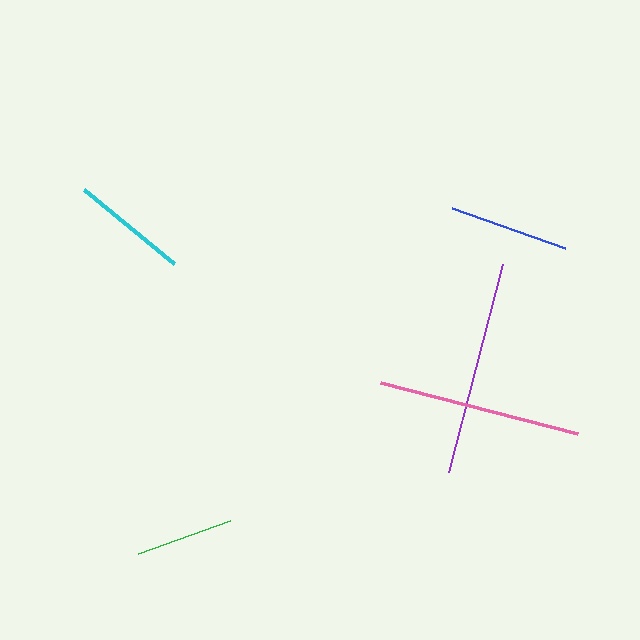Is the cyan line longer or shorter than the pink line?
The pink line is longer than the cyan line.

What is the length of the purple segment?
The purple segment is approximately 215 pixels long.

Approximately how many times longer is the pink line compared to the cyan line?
The pink line is approximately 1.8 times the length of the cyan line.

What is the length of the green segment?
The green segment is approximately 98 pixels long.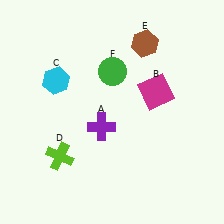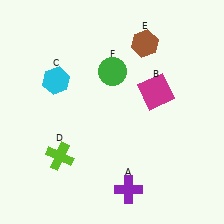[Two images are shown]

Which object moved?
The purple cross (A) moved down.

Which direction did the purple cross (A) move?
The purple cross (A) moved down.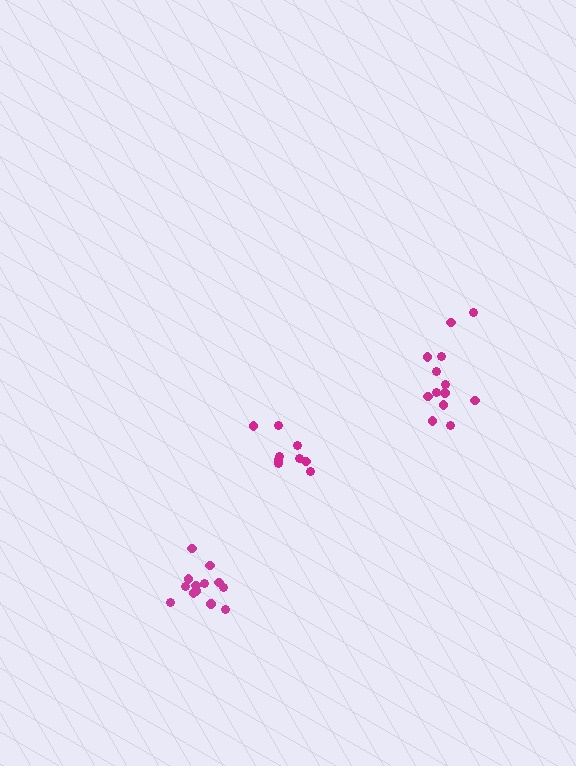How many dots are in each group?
Group 1: 13 dots, Group 2: 9 dots, Group 3: 13 dots (35 total).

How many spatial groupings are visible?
There are 3 spatial groupings.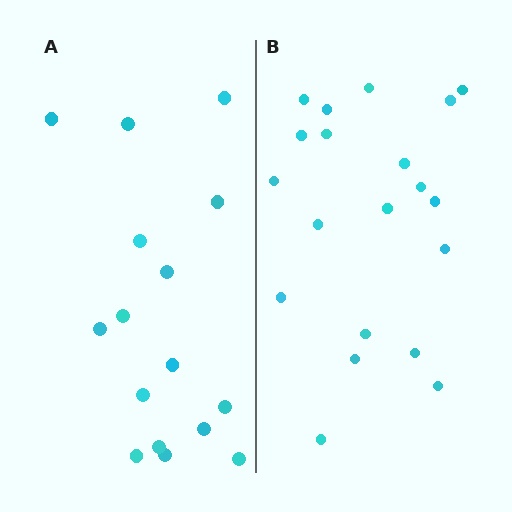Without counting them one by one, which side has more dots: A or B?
Region B (the right region) has more dots.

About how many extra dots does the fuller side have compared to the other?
Region B has about 4 more dots than region A.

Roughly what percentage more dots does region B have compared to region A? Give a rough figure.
About 25% more.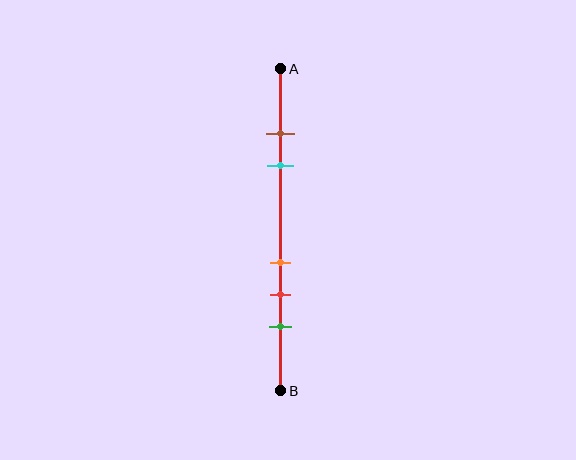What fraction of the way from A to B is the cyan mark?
The cyan mark is approximately 30% (0.3) of the way from A to B.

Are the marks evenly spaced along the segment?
No, the marks are not evenly spaced.